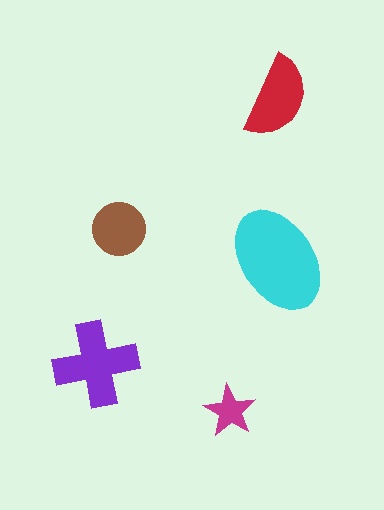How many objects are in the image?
There are 5 objects in the image.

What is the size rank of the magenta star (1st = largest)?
5th.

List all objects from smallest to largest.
The magenta star, the brown circle, the red semicircle, the purple cross, the cyan ellipse.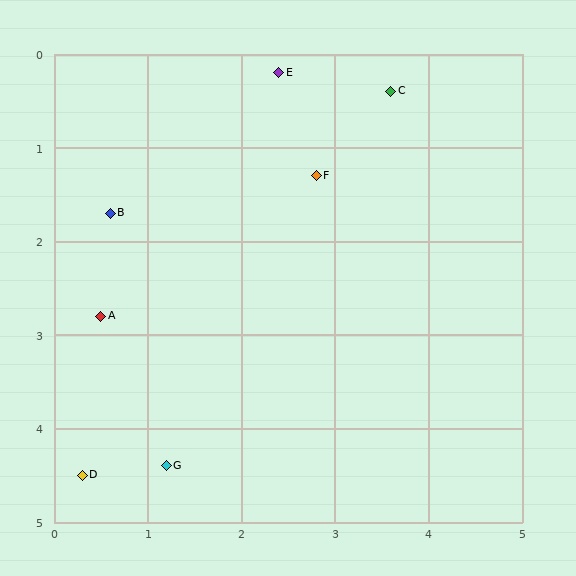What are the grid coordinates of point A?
Point A is at approximately (0.5, 2.8).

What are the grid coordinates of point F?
Point F is at approximately (2.8, 1.3).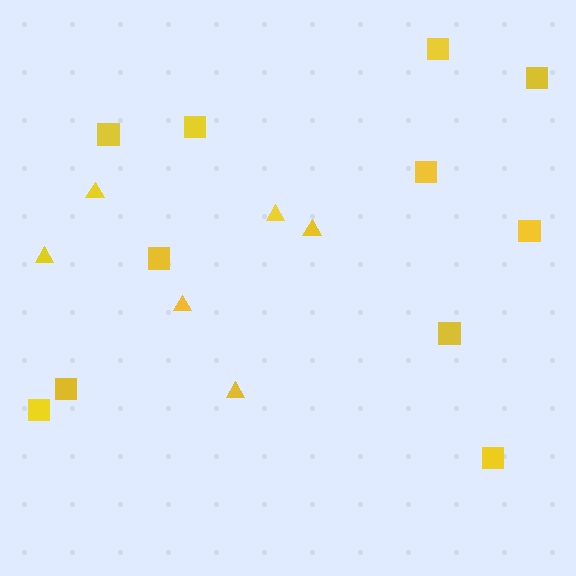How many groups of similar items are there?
There are 2 groups: one group of triangles (6) and one group of squares (11).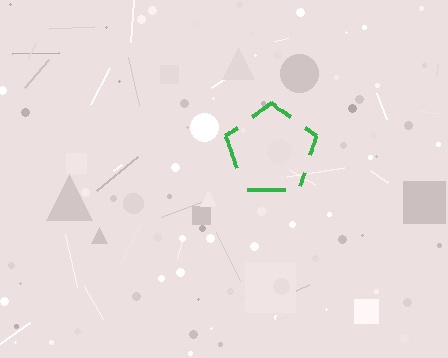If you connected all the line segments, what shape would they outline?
They would outline a pentagon.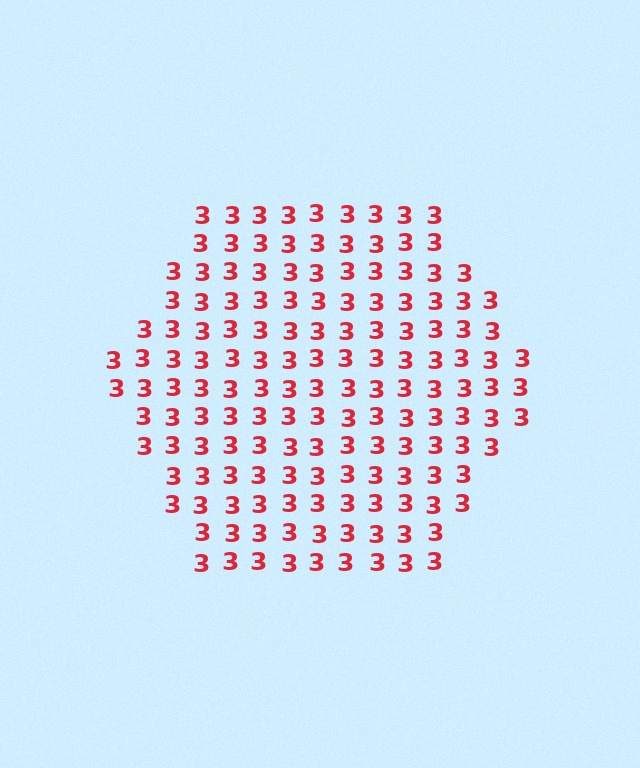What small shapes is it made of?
It is made of small digit 3's.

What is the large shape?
The large shape is a hexagon.